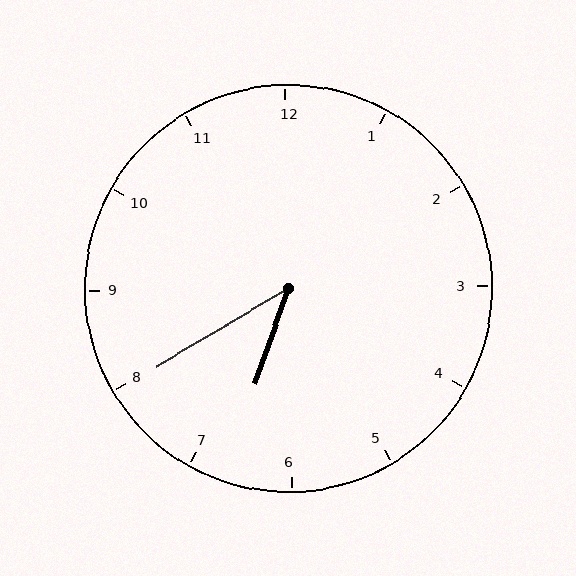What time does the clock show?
6:40.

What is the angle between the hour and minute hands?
Approximately 40 degrees.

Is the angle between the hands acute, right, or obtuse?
It is acute.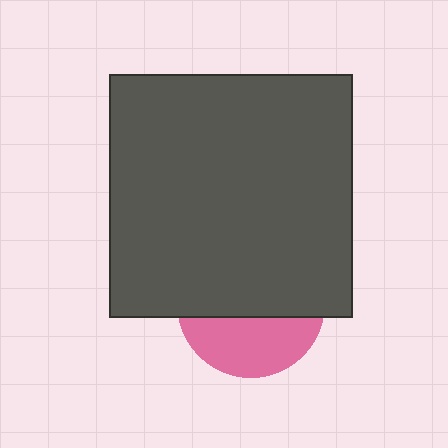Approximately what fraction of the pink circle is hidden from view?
Roughly 62% of the pink circle is hidden behind the dark gray square.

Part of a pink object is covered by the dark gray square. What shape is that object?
It is a circle.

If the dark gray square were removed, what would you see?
You would see the complete pink circle.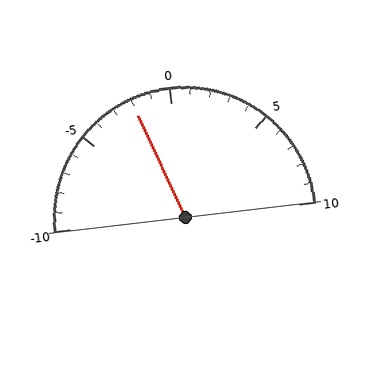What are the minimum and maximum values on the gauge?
The gauge ranges from -10 to 10.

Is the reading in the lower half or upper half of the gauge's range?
The reading is in the lower half of the range (-10 to 10).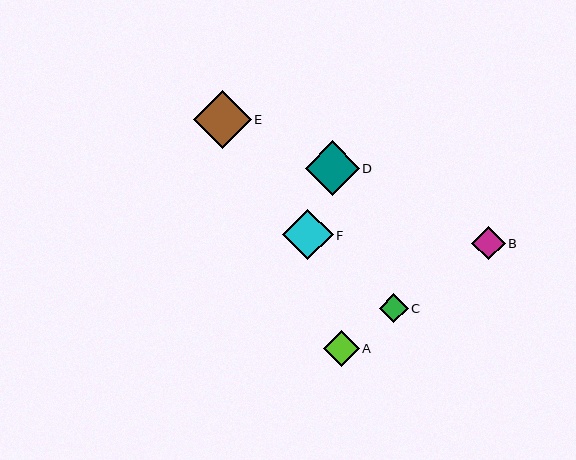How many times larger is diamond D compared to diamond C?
Diamond D is approximately 1.9 times the size of diamond C.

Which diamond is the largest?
Diamond E is the largest with a size of approximately 58 pixels.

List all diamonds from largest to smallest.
From largest to smallest: E, D, F, A, B, C.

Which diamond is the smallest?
Diamond C is the smallest with a size of approximately 29 pixels.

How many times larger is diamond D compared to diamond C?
Diamond D is approximately 1.9 times the size of diamond C.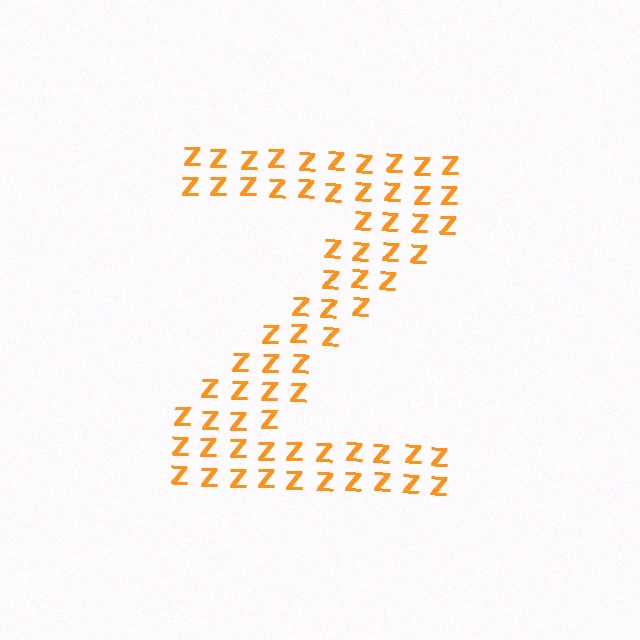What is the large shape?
The large shape is the letter Z.